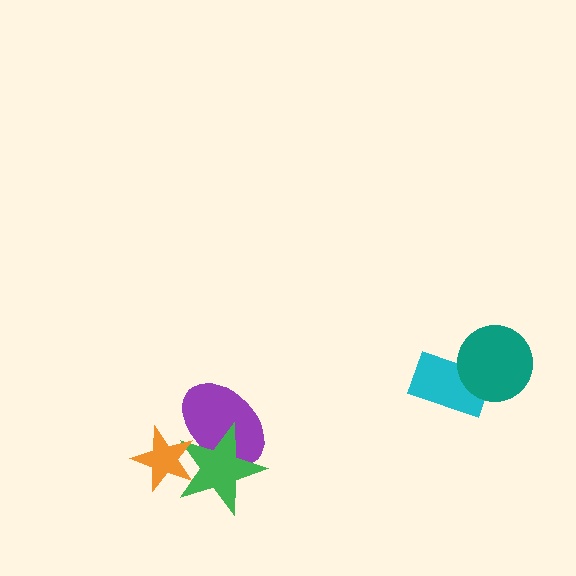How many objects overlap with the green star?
2 objects overlap with the green star.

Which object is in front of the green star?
The orange star is in front of the green star.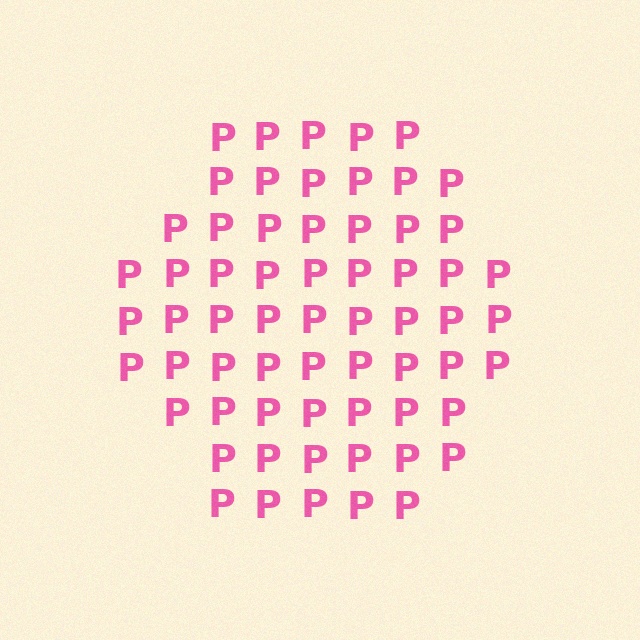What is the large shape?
The large shape is a hexagon.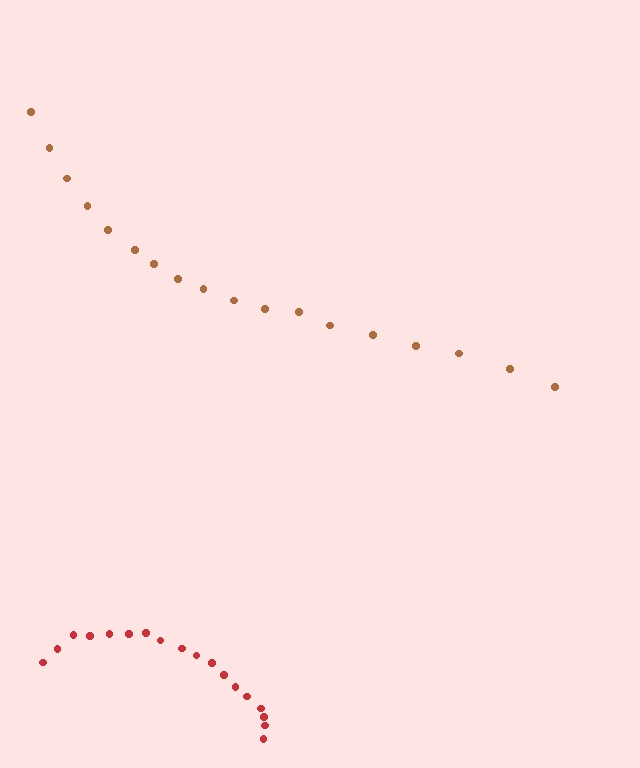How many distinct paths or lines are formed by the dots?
There are 2 distinct paths.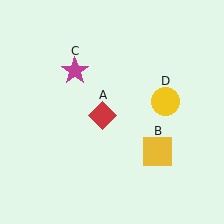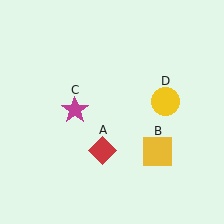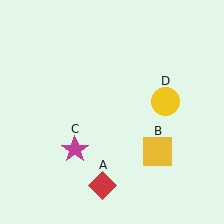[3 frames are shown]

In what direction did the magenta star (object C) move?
The magenta star (object C) moved down.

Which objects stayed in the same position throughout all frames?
Yellow square (object B) and yellow circle (object D) remained stationary.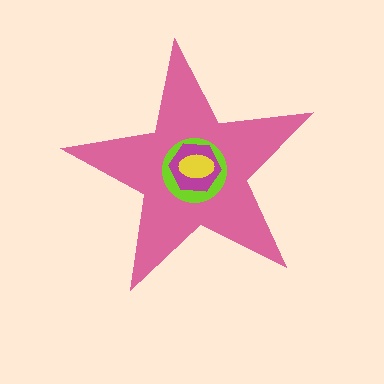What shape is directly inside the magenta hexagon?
The yellow ellipse.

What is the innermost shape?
The yellow ellipse.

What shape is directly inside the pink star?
The lime circle.